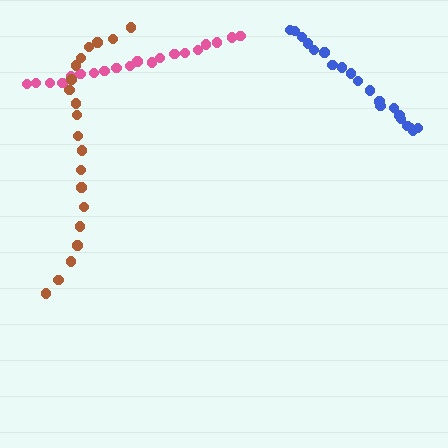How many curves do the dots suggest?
There are 3 distinct paths.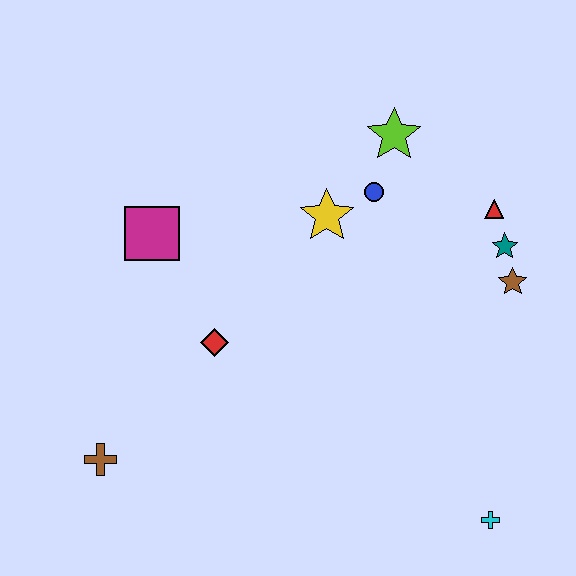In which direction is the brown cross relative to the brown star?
The brown cross is to the left of the brown star.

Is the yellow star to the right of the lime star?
No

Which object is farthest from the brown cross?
The red triangle is farthest from the brown cross.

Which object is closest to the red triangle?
The teal star is closest to the red triangle.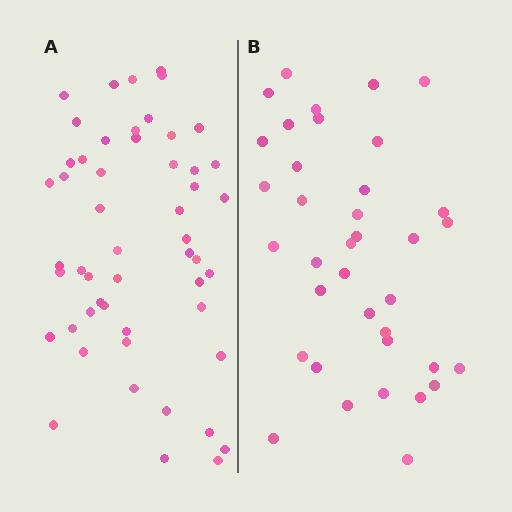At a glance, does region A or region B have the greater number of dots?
Region A (the left region) has more dots.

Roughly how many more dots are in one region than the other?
Region A has approximately 15 more dots than region B.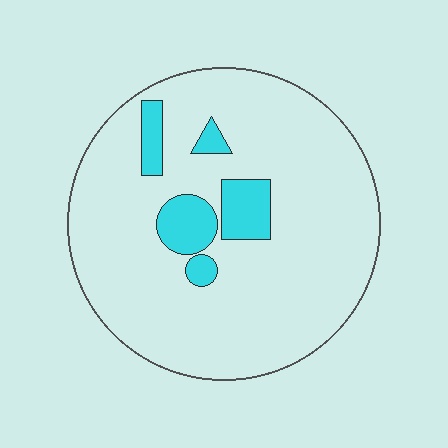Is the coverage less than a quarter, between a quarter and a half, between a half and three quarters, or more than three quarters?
Less than a quarter.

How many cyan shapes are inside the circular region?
5.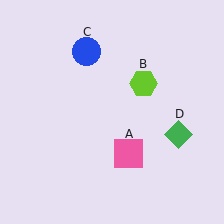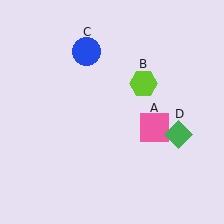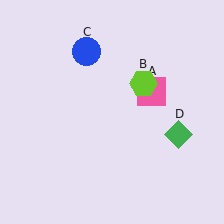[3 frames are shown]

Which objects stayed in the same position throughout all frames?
Lime hexagon (object B) and blue circle (object C) and green diamond (object D) remained stationary.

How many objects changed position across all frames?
1 object changed position: pink square (object A).